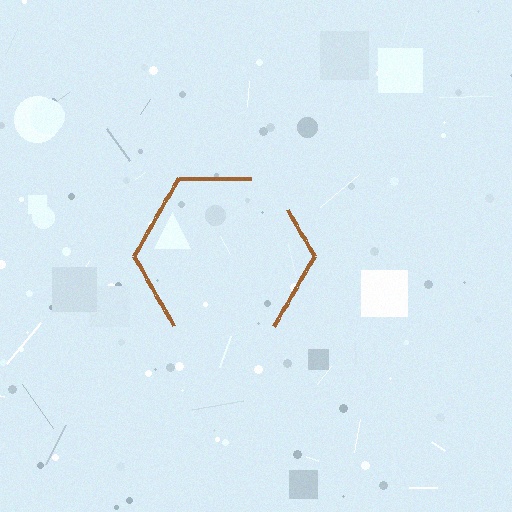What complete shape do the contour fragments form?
The contour fragments form a hexagon.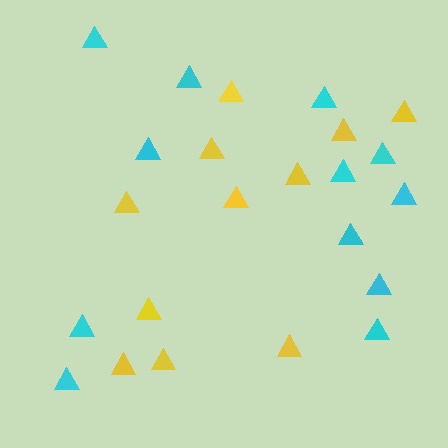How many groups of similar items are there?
There are 2 groups: one group of cyan triangles (12) and one group of yellow triangles (11).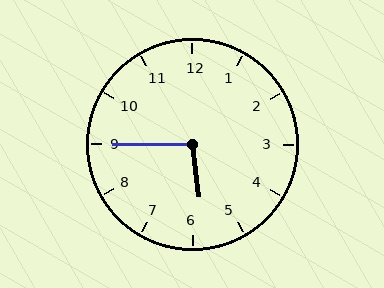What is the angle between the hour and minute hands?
Approximately 98 degrees.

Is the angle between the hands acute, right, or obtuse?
It is obtuse.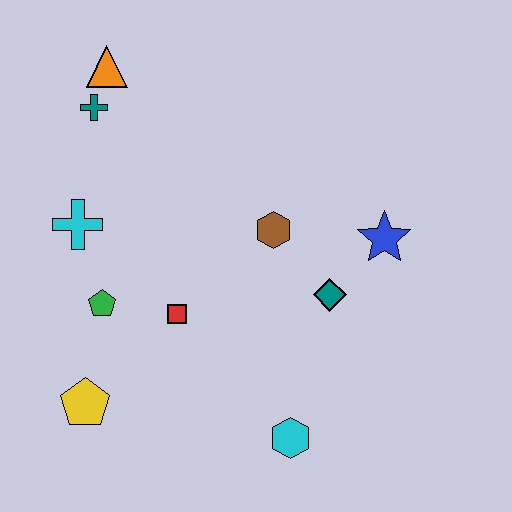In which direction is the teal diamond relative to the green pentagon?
The teal diamond is to the right of the green pentagon.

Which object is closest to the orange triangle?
The teal cross is closest to the orange triangle.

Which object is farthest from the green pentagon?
The blue star is farthest from the green pentagon.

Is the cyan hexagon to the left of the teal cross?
No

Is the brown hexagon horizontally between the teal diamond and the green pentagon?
Yes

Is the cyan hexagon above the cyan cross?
No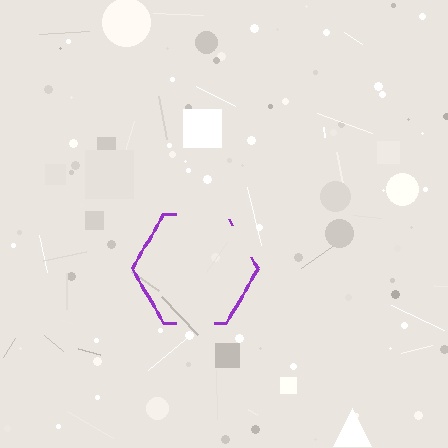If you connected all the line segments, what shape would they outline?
They would outline a hexagon.